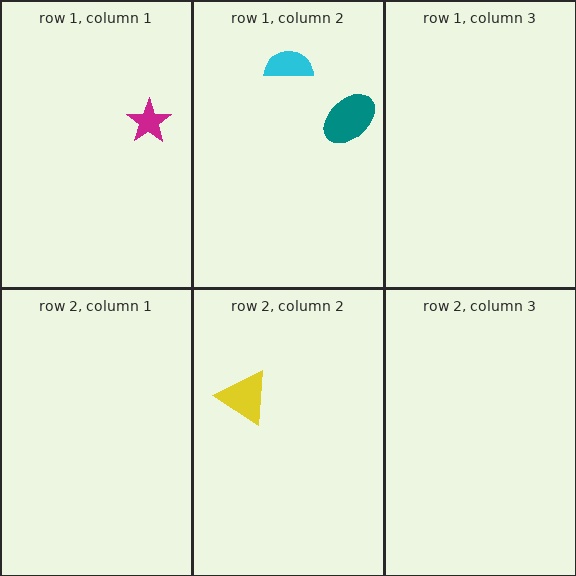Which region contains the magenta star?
The row 1, column 1 region.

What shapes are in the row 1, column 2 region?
The cyan semicircle, the teal ellipse.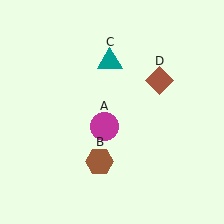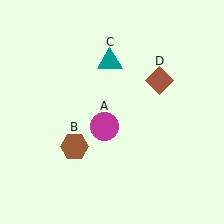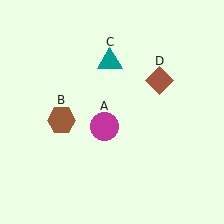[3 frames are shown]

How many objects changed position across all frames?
1 object changed position: brown hexagon (object B).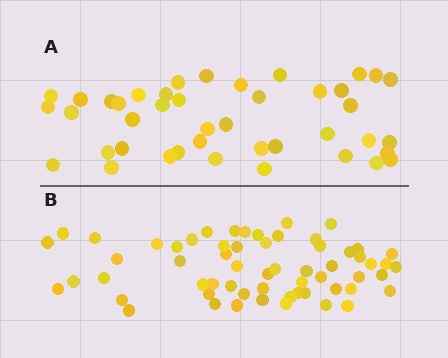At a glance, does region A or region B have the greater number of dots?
Region B (the bottom region) has more dots.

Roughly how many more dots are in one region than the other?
Region B has approximately 20 more dots than region A.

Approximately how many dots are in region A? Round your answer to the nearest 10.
About 40 dots. (The exact count is 42, which rounds to 40.)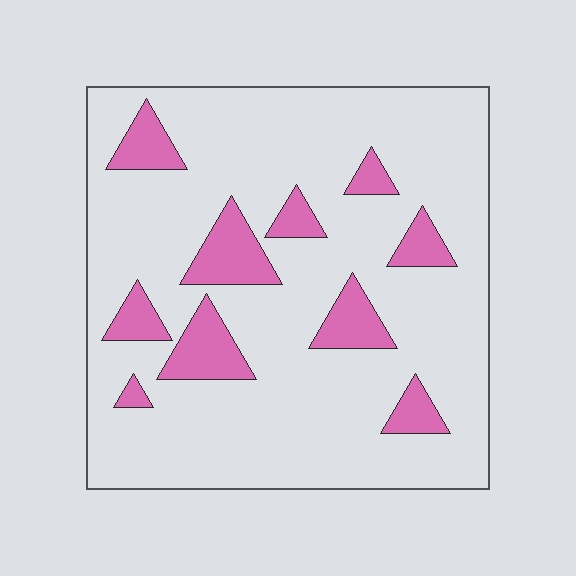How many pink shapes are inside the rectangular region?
10.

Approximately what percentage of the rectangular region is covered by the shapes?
Approximately 15%.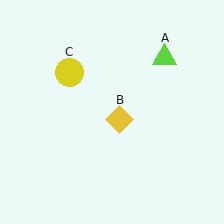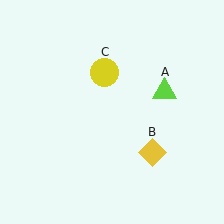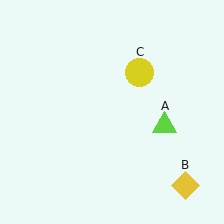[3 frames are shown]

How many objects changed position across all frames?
3 objects changed position: lime triangle (object A), yellow diamond (object B), yellow circle (object C).